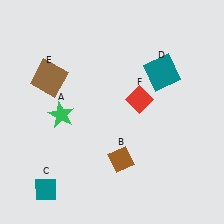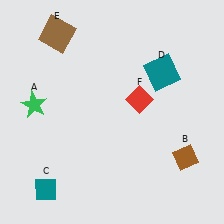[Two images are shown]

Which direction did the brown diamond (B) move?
The brown diamond (B) moved right.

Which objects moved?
The objects that moved are: the green star (A), the brown diamond (B), the brown square (E).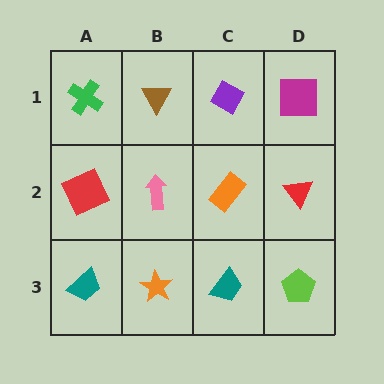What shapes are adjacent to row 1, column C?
An orange rectangle (row 2, column C), a brown triangle (row 1, column B), a magenta square (row 1, column D).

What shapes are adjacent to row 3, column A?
A red square (row 2, column A), an orange star (row 3, column B).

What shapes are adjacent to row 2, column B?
A brown triangle (row 1, column B), an orange star (row 3, column B), a red square (row 2, column A), an orange rectangle (row 2, column C).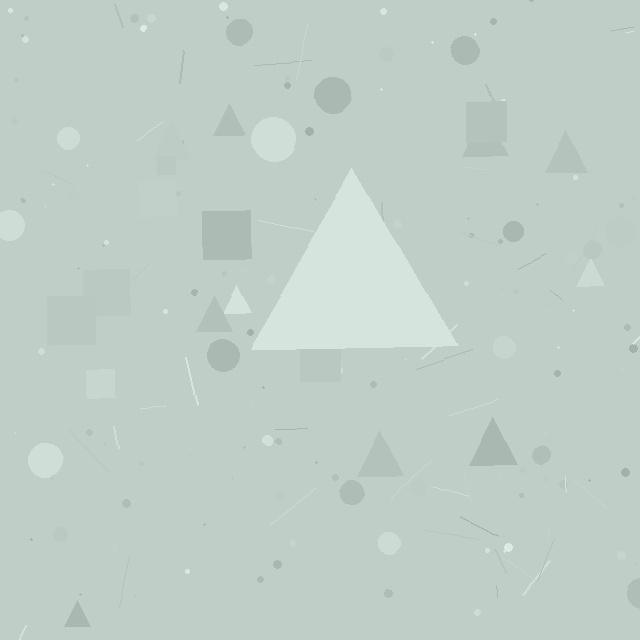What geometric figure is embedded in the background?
A triangle is embedded in the background.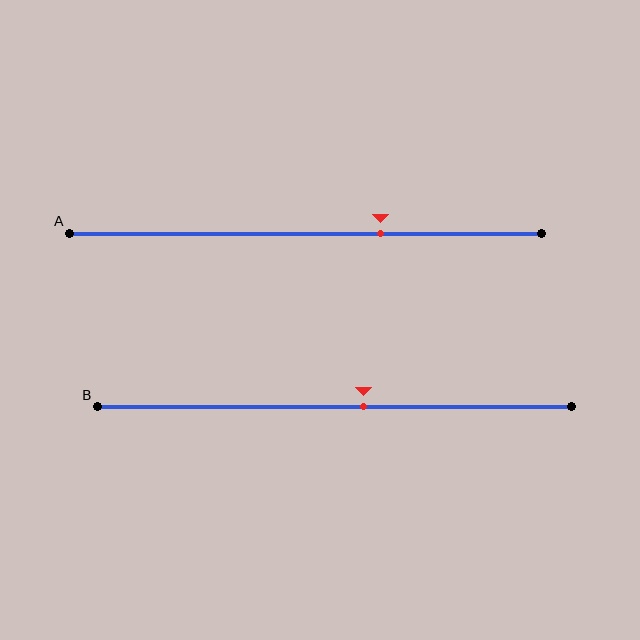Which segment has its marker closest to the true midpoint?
Segment B has its marker closest to the true midpoint.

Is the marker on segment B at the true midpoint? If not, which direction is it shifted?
No, the marker on segment B is shifted to the right by about 6% of the segment length.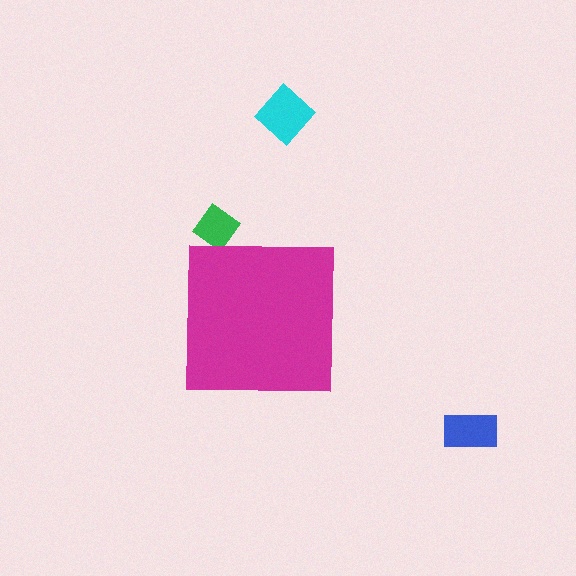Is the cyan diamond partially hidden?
No, the cyan diamond is fully visible.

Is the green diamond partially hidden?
Yes, the green diamond is partially hidden behind the magenta square.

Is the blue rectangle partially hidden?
No, the blue rectangle is fully visible.